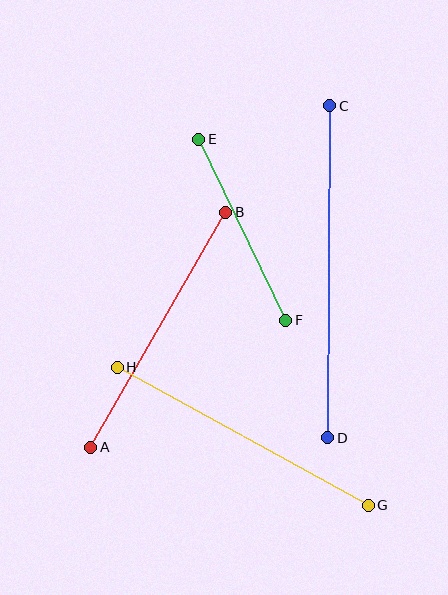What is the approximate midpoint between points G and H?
The midpoint is at approximately (243, 436) pixels.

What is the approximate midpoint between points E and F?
The midpoint is at approximately (242, 230) pixels.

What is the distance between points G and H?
The distance is approximately 287 pixels.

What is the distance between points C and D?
The distance is approximately 332 pixels.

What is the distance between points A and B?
The distance is approximately 271 pixels.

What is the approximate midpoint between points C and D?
The midpoint is at approximately (329, 272) pixels.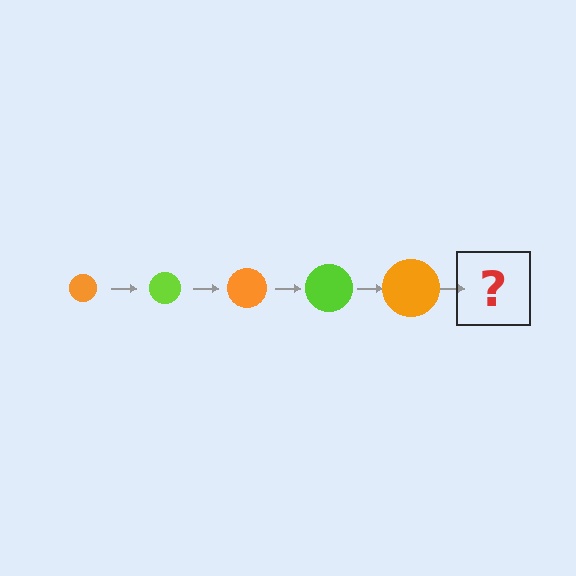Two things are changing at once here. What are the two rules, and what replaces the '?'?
The two rules are that the circle grows larger each step and the color cycles through orange and lime. The '?' should be a lime circle, larger than the previous one.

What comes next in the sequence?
The next element should be a lime circle, larger than the previous one.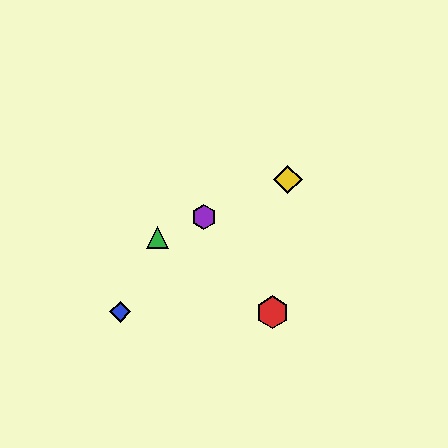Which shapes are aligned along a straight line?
The green triangle, the yellow diamond, the purple hexagon are aligned along a straight line.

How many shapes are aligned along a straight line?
3 shapes (the green triangle, the yellow diamond, the purple hexagon) are aligned along a straight line.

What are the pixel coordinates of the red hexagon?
The red hexagon is at (272, 312).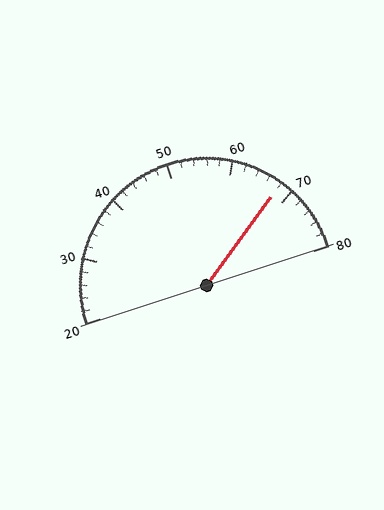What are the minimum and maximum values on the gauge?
The gauge ranges from 20 to 80.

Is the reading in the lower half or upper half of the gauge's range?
The reading is in the upper half of the range (20 to 80).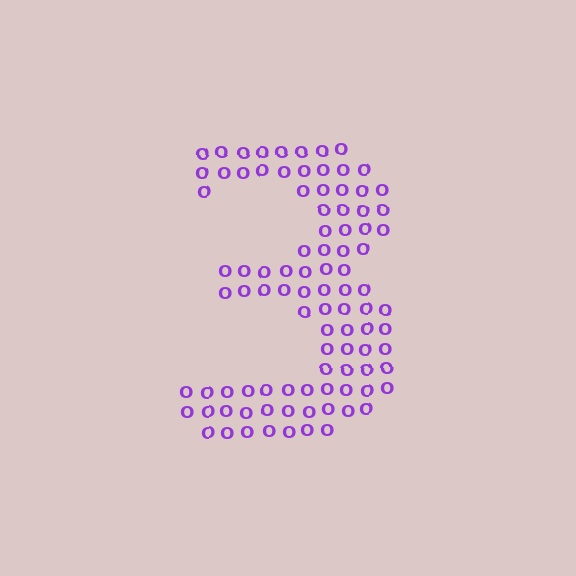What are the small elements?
The small elements are letter O's.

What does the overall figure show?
The overall figure shows the digit 3.